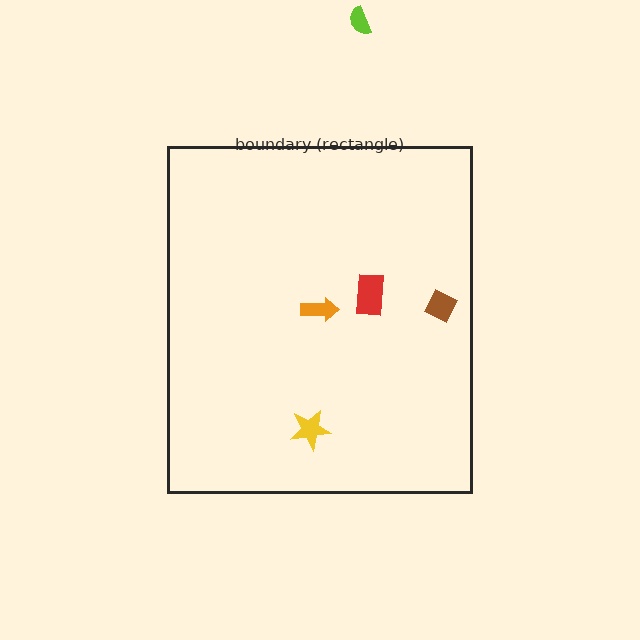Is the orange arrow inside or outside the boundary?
Inside.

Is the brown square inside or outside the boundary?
Inside.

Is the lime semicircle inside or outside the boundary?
Outside.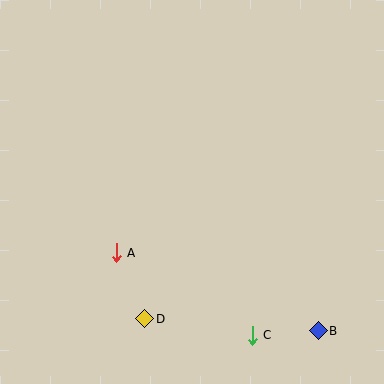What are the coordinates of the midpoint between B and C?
The midpoint between B and C is at (285, 333).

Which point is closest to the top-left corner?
Point A is closest to the top-left corner.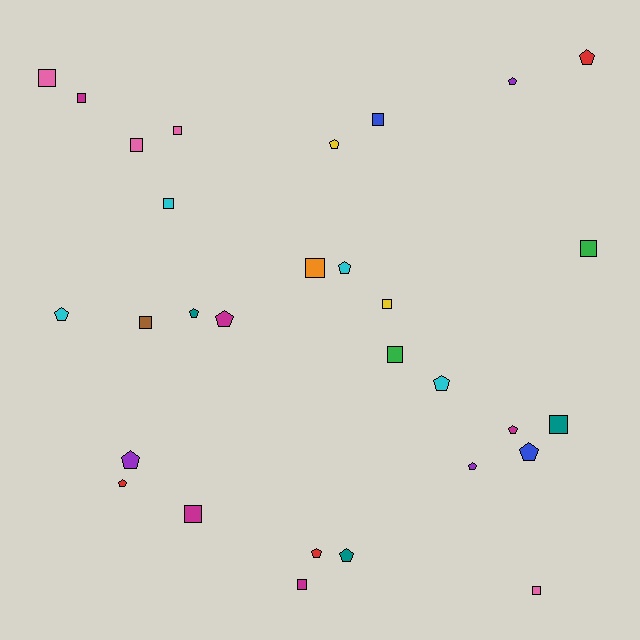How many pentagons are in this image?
There are 15 pentagons.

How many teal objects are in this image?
There are 3 teal objects.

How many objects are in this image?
There are 30 objects.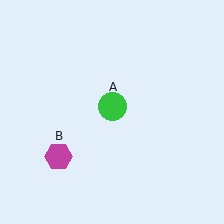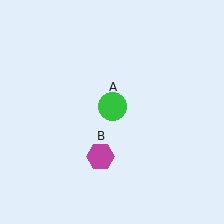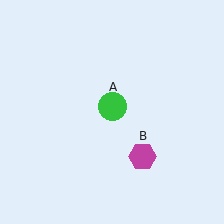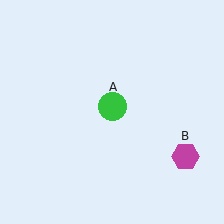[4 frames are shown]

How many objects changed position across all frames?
1 object changed position: magenta hexagon (object B).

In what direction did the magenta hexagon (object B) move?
The magenta hexagon (object B) moved right.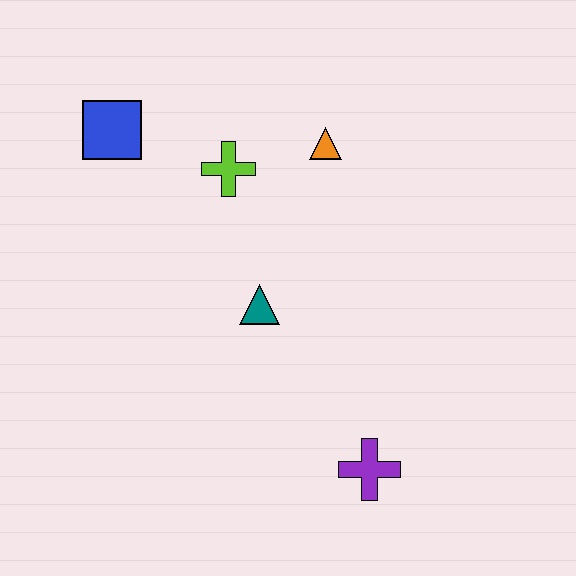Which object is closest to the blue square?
The lime cross is closest to the blue square.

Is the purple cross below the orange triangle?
Yes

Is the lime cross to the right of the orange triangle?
No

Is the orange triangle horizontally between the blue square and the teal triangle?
No